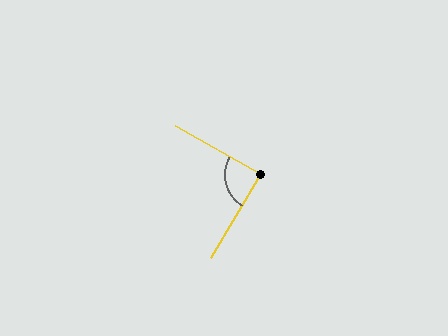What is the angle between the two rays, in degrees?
Approximately 88 degrees.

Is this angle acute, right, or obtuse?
It is approximately a right angle.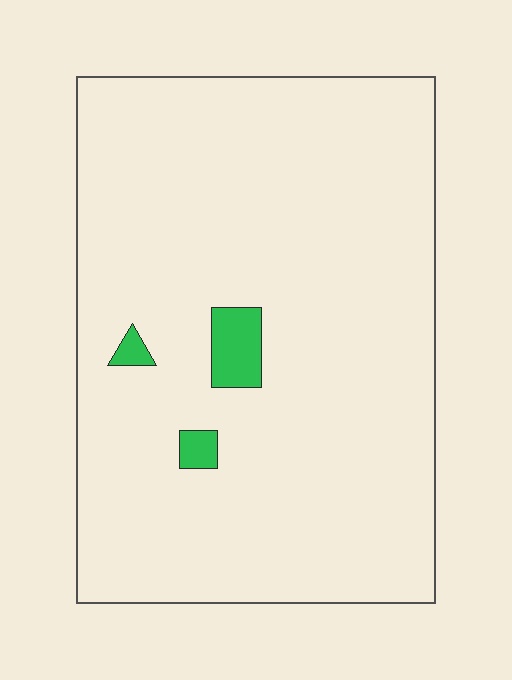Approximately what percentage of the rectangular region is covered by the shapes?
Approximately 5%.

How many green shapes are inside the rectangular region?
3.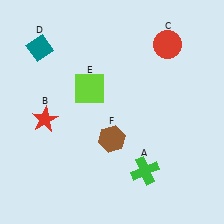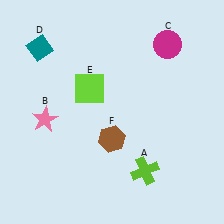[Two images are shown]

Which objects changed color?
A changed from green to lime. B changed from red to pink. C changed from red to magenta.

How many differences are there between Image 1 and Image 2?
There are 3 differences between the two images.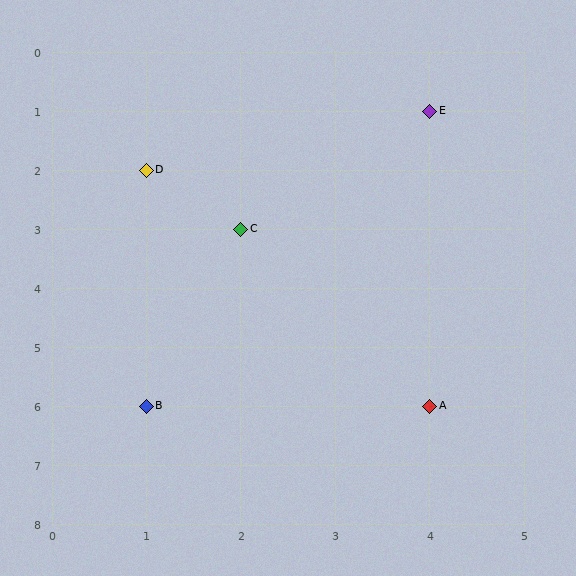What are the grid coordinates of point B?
Point B is at grid coordinates (1, 6).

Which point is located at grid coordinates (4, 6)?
Point A is at (4, 6).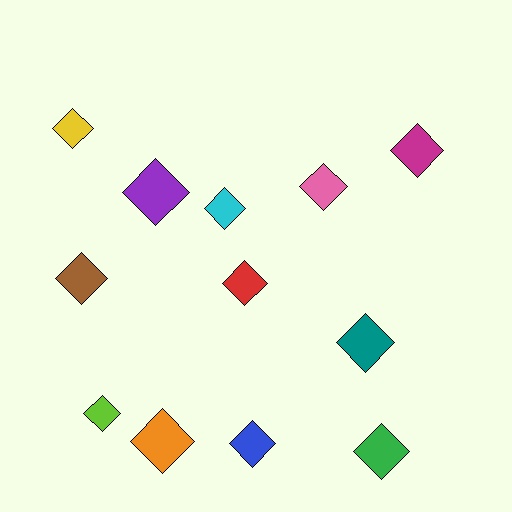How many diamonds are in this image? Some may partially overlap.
There are 12 diamonds.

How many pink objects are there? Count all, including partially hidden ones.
There is 1 pink object.